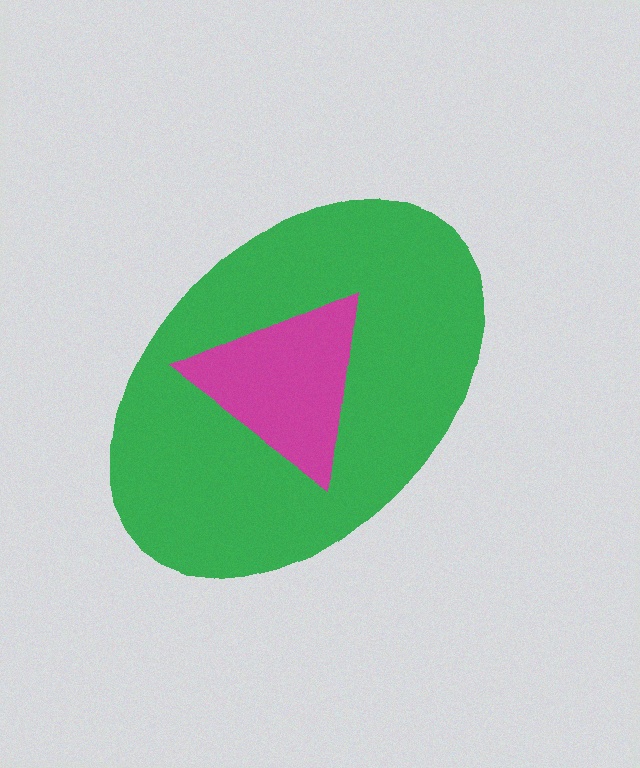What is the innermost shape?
The magenta triangle.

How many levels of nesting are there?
2.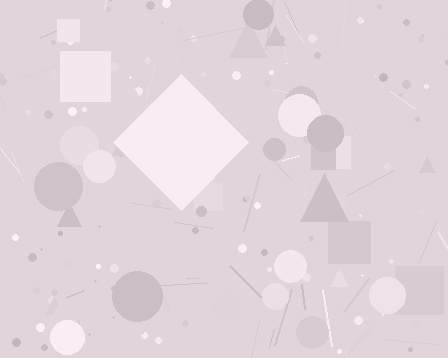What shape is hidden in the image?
A diamond is hidden in the image.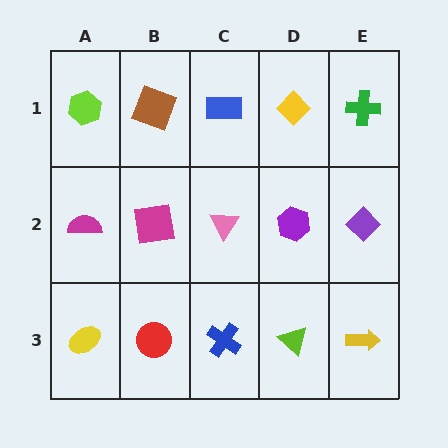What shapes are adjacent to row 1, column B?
A magenta square (row 2, column B), a lime hexagon (row 1, column A), a blue rectangle (row 1, column C).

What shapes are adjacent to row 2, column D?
A yellow diamond (row 1, column D), a lime triangle (row 3, column D), a pink triangle (row 2, column C), a purple diamond (row 2, column E).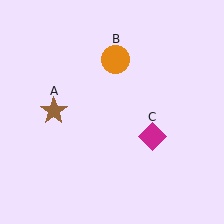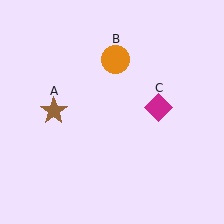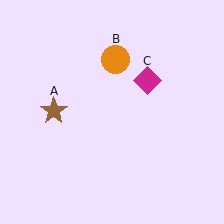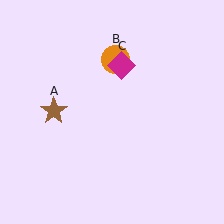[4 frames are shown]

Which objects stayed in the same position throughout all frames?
Brown star (object A) and orange circle (object B) remained stationary.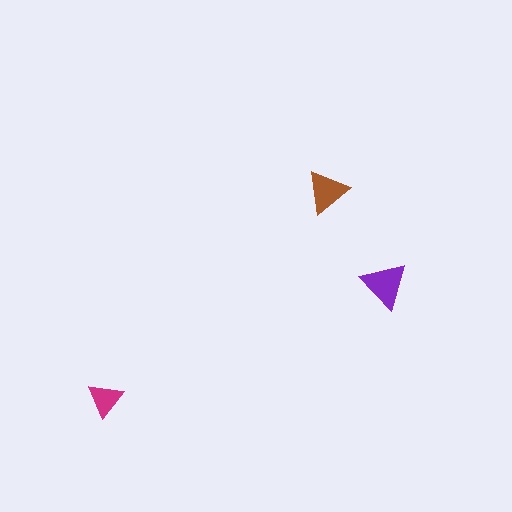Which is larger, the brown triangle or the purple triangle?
The purple one.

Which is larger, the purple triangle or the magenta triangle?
The purple one.